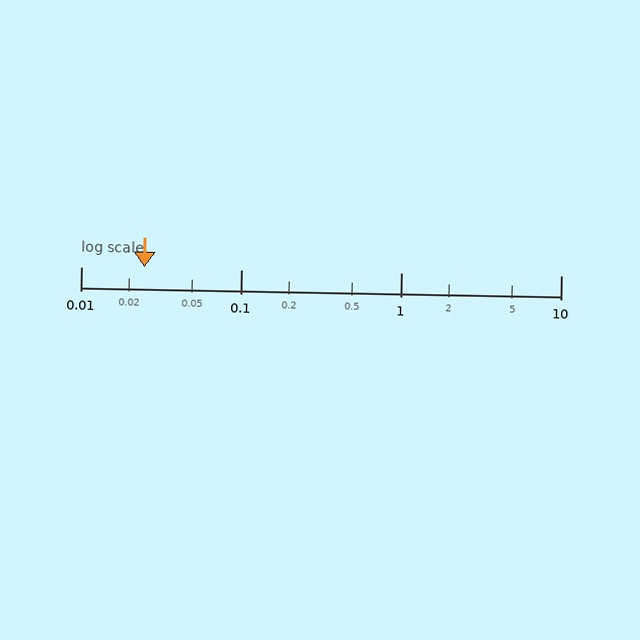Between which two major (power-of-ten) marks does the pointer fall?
The pointer is between 0.01 and 0.1.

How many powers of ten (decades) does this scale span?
The scale spans 3 decades, from 0.01 to 10.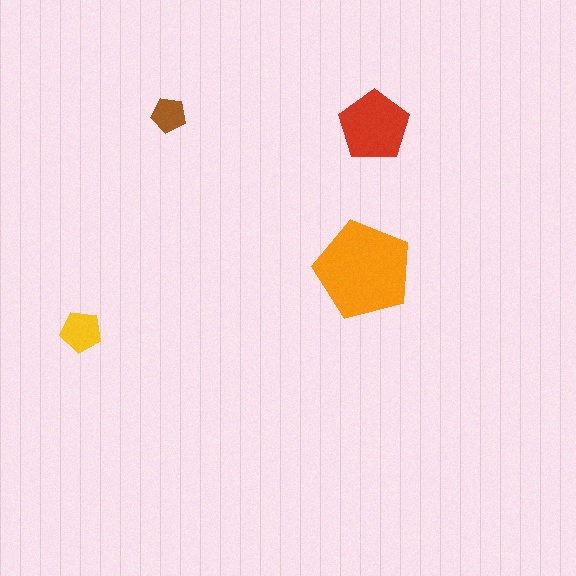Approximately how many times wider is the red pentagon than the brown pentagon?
About 2 times wider.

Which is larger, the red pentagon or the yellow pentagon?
The red one.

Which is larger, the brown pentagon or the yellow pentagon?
The yellow one.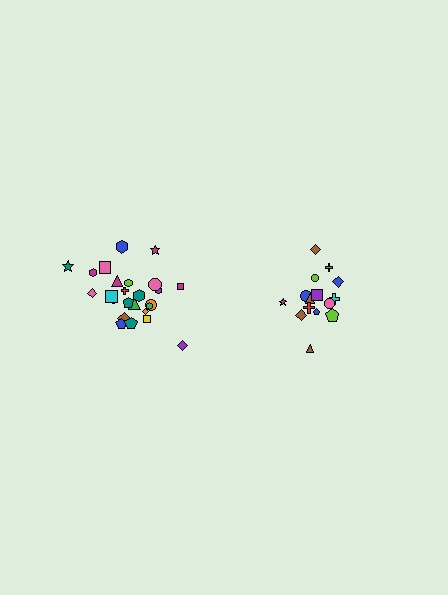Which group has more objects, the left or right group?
The left group.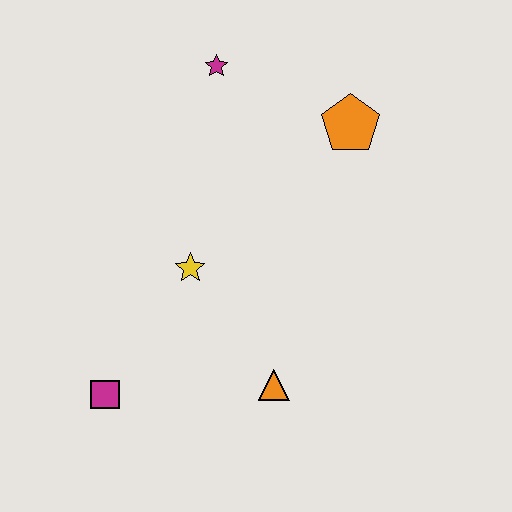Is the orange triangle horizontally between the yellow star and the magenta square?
No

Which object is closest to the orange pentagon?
The magenta star is closest to the orange pentagon.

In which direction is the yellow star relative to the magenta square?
The yellow star is above the magenta square.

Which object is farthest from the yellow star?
The orange pentagon is farthest from the yellow star.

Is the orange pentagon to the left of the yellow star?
No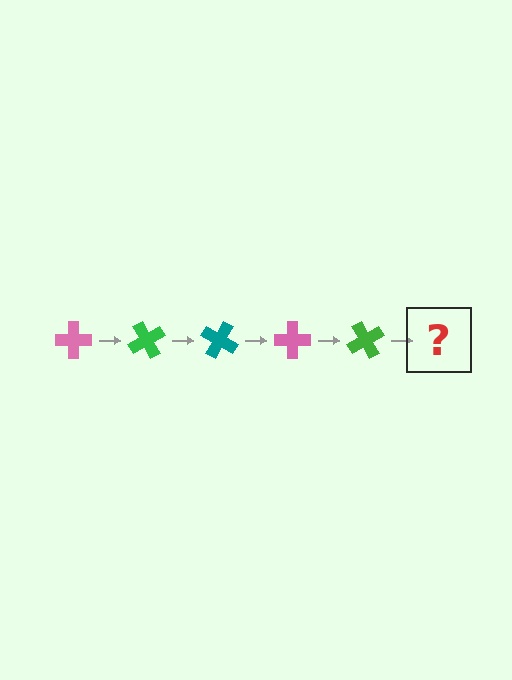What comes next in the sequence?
The next element should be a teal cross, rotated 300 degrees from the start.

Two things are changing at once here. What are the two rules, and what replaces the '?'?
The two rules are that it rotates 60 degrees each step and the color cycles through pink, green, and teal. The '?' should be a teal cross, rotated 300 degrees from the start.